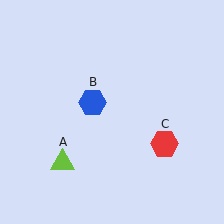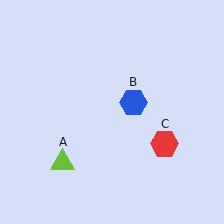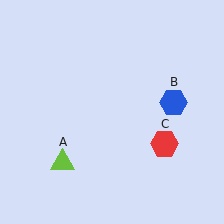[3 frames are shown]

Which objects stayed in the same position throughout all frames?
Lime triangle (object A) and red hexagon (object C) remained stationary.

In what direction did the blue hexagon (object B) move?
The blue hexagon (object B) moved right.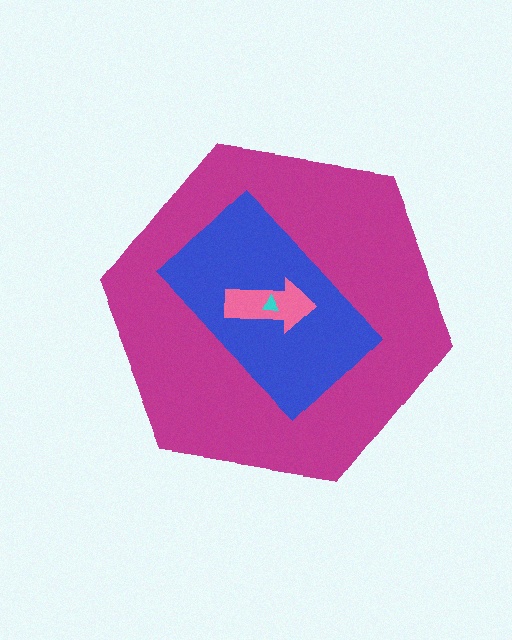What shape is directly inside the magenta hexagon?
The blue rectangle.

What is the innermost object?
The cyan triangle.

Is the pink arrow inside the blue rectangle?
Yes.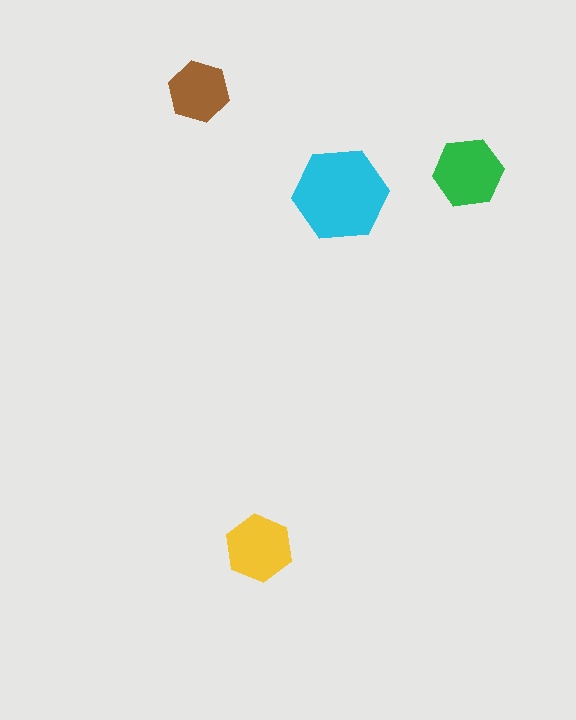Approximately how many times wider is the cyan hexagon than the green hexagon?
About 1.5 times wider.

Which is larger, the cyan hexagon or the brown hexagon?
The cyan one.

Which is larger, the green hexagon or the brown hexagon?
The green one.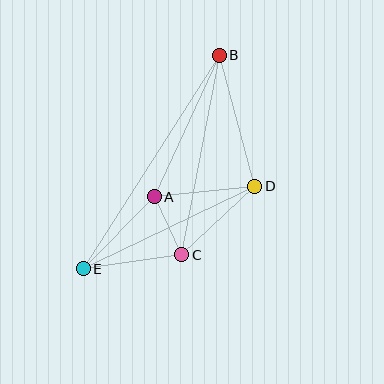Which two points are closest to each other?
Points A and C are closest to each other.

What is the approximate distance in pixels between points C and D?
The distance between C and D is approximately 100 pixels.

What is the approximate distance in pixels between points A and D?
The distance between A and D is approximately 101 pixels.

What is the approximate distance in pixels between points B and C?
The distance between B and C is approximately 203 pixels.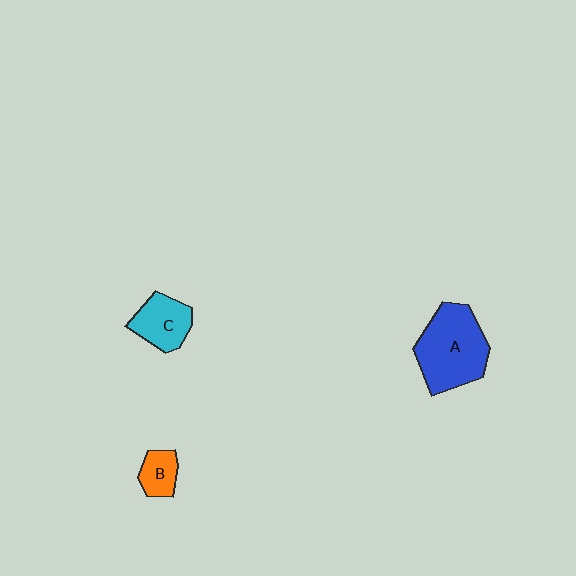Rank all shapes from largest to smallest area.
From largest to smallest: A (blue), C (cyan), B (orange).